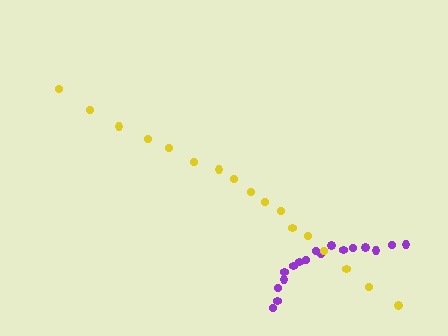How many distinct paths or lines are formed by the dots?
There are 2 distinct paths.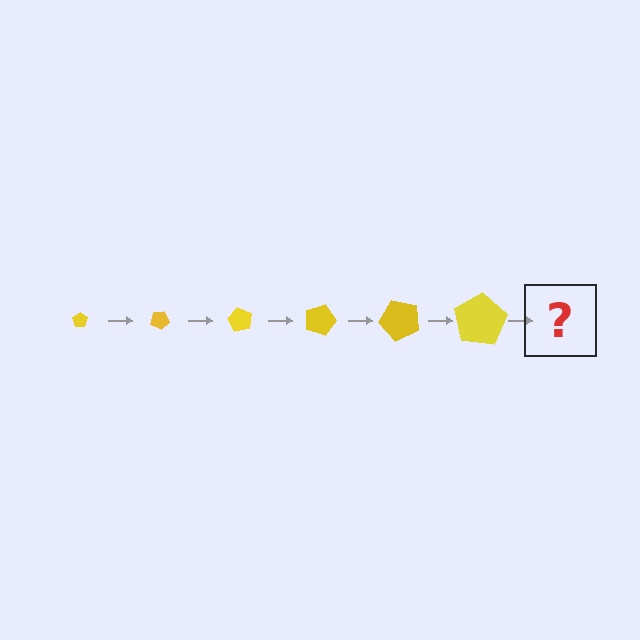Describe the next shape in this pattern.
It should be a pentagon, larger than the previous one and rotated 180 degrees from the start.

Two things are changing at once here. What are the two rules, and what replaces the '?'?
The two rules are that the pentagon grows larger each step and it rotates 30 degrees each step. The '?' should be a pentagon, larger than the previous one and rotated 180 degrees from the start.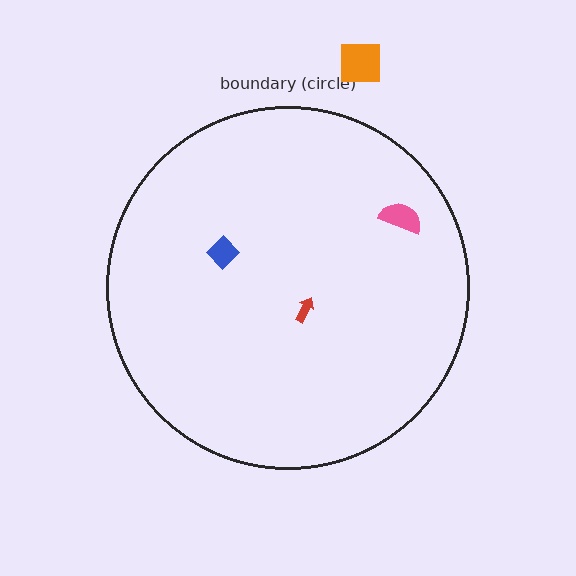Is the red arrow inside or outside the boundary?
Inside.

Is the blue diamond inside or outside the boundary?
Inside.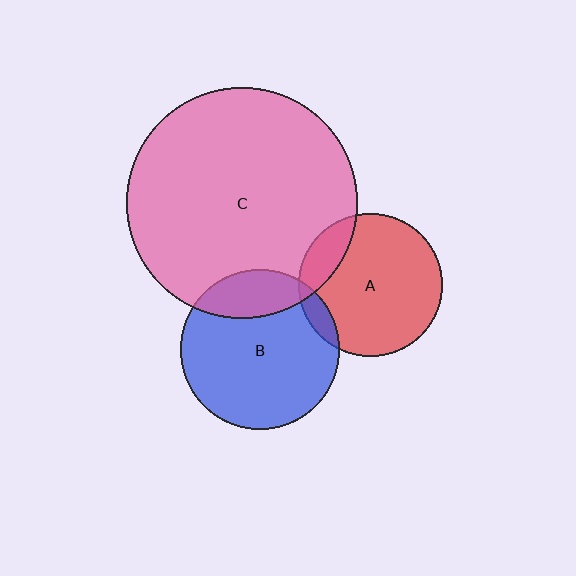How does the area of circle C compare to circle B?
Approximately 2.1 times.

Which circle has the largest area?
Circle C (pink).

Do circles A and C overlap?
Yes.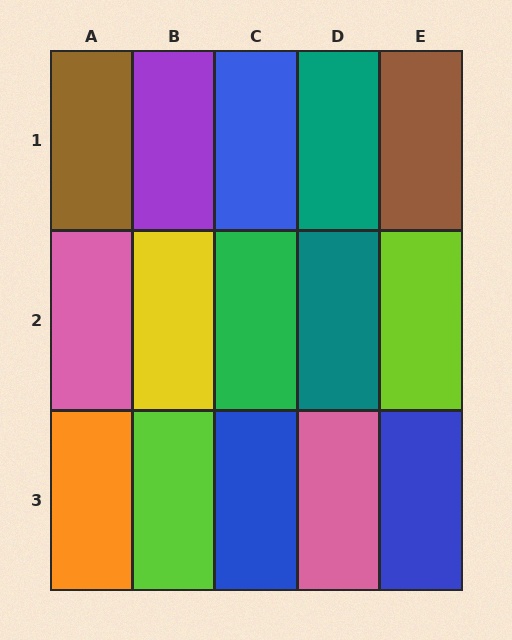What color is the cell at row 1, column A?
Brown.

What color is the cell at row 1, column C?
Blue.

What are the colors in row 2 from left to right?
Pink, yellow, green, teal, lime.